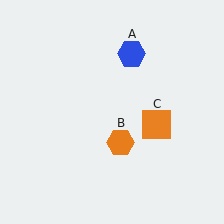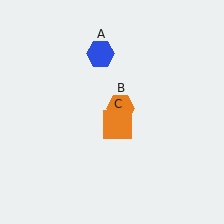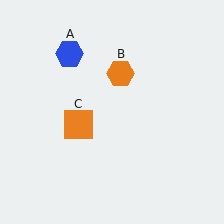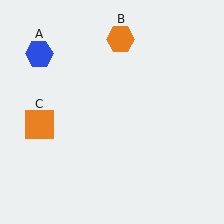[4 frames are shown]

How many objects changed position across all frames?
3 objects changed position: blue hexagon (object A), orange hexagon (object B), orange square (object C).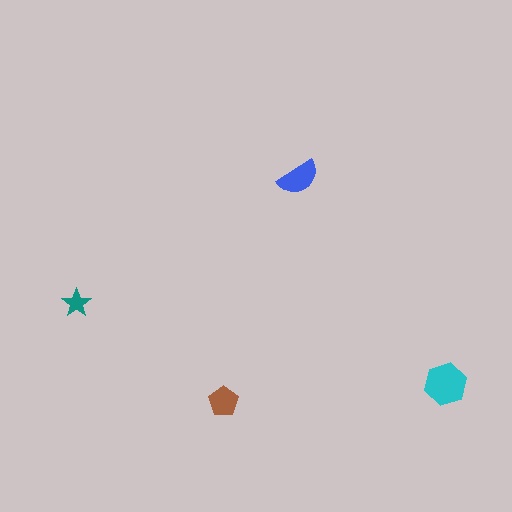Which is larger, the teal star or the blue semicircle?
The blue semicircle.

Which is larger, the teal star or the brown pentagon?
The brown pentagon.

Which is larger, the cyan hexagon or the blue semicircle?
The cyan hexagon.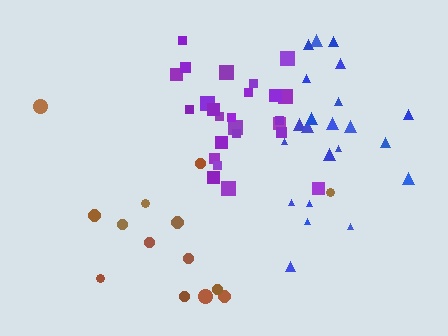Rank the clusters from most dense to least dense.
purple, blue, brown.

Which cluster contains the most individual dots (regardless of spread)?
Purple (25).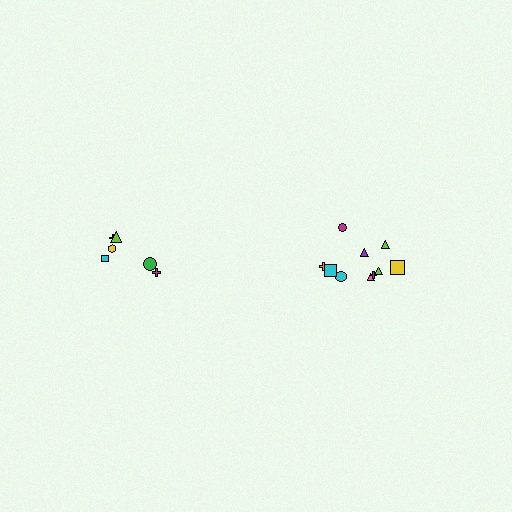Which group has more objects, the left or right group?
The right group.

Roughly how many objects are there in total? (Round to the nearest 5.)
Roughly 15 objects in total.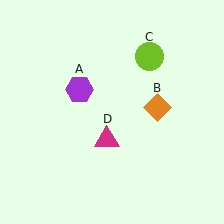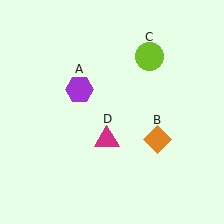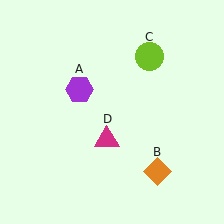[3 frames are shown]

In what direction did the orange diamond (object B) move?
The orange diamond (object B) moved down.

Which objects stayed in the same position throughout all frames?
Purple hexagon (object A) and lime circle (object C) and magenta triangle (object D) remained stationary.